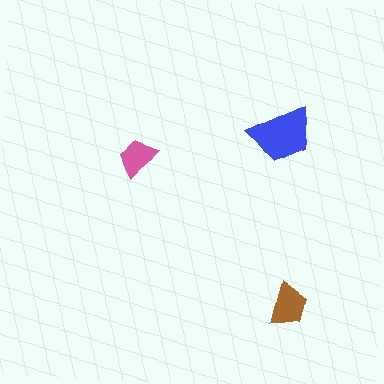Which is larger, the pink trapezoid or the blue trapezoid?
The blue one.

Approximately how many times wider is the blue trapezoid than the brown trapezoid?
About 1.5 times wider.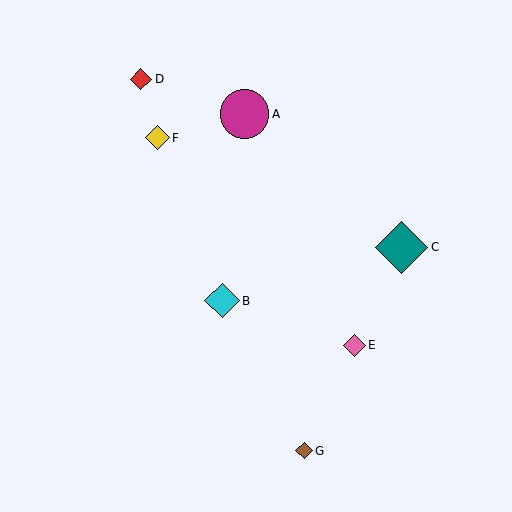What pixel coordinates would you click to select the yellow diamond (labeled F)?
Click at (157, 138) to select the yellow diamond F.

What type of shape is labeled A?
Shape A is a magenta circle.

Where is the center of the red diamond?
The center of the red diamond is at (141, 79).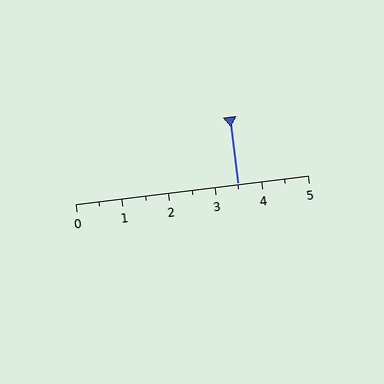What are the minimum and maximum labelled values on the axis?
The axis runs from 0 to 5.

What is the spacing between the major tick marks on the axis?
The major ticks are spaced 1 apart.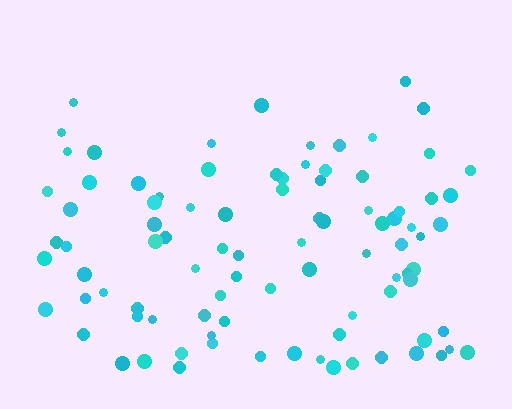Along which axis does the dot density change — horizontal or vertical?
Vertical.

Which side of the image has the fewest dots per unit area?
The top.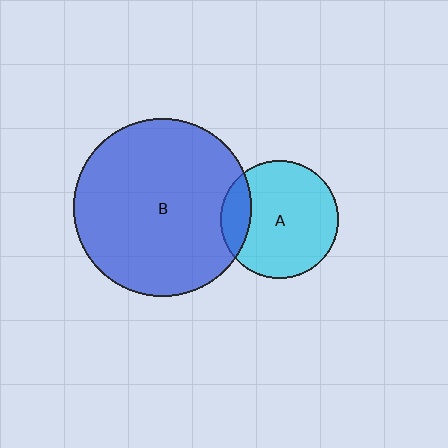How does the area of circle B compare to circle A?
Approximately 2.3 times.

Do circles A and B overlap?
Yes.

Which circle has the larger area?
Circle B (blue).